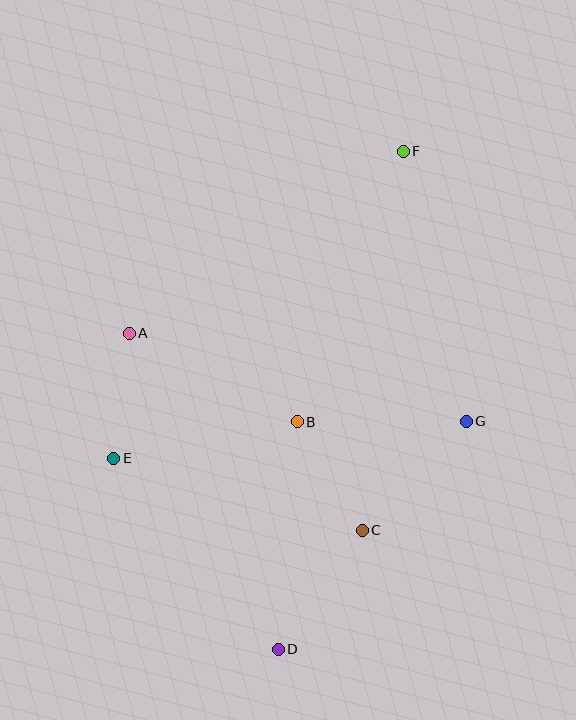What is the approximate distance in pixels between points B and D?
The distance between B and D is approximately 228 pixels.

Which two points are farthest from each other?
Points D and F are farthest from each other.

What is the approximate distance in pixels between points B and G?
The distance between B and G is approximately 169 pixels.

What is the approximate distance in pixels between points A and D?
The distance between A and D is approximately 349 pixels.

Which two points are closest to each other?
Points A and E are closest to each other.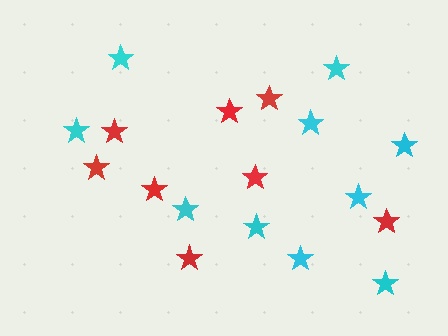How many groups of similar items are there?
There are 2 groups: one group of cyan stars (10) and one group of red stars (8).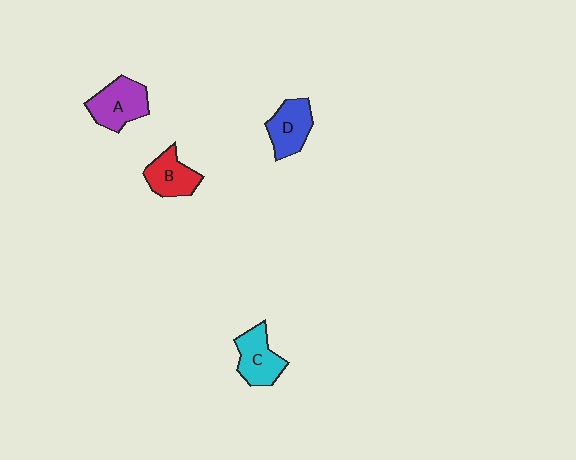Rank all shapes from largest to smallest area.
From largest to smallest: A (purple), C (cyan), D (blue), B (red).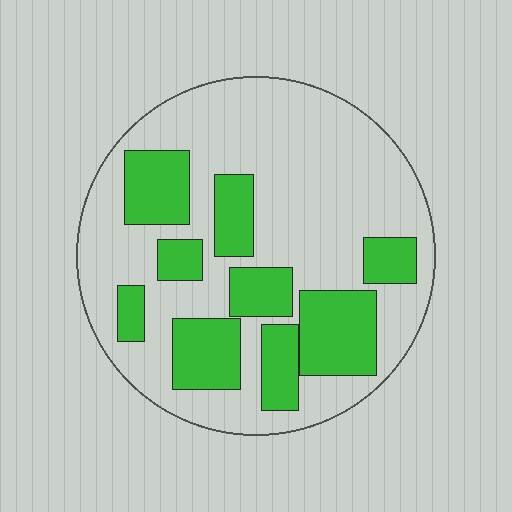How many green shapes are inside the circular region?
9.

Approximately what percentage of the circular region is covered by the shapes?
Approximately 30%.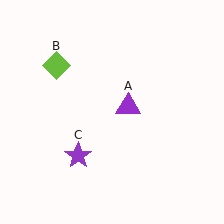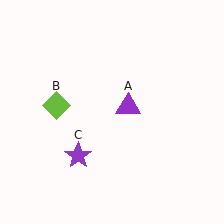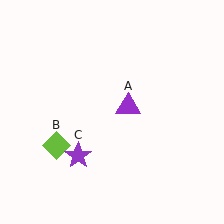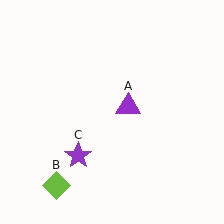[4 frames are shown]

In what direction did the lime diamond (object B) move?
The lime diamond (object B) moved down.